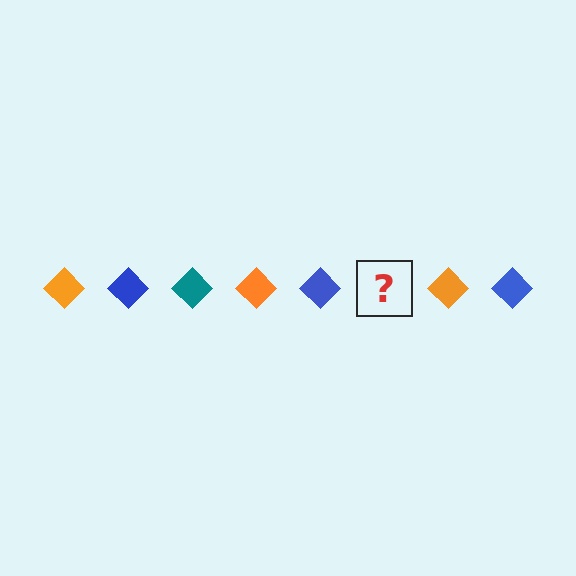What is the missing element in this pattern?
The missing element is a teal diamond.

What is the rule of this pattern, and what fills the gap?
The rule is that the pattern cycles through orange, blue, teal diamonds. The gap should be filled with a teal diamond.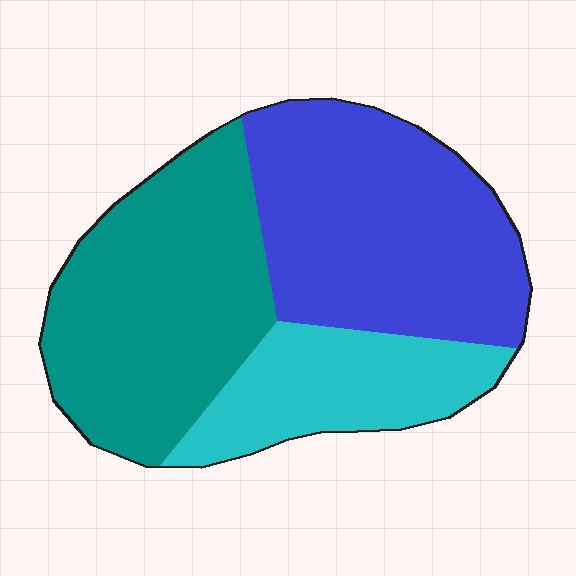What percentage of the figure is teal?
Teal covers around 40% of the figure.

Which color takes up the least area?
Cyan, at roughly 20%.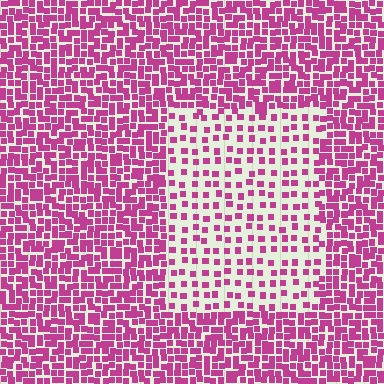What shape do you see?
I see a rectangle.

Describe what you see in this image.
The image contains small magenta elements arranged at two different densities. A rectangle-shaped region is visible where the elements are less densely packed than the surrounding area.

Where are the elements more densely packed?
The elements are more densely packed outside the rectangle boundary.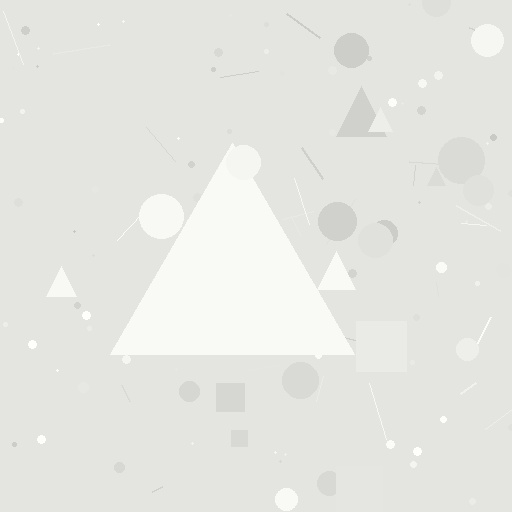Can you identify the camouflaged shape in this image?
The camouflaged shape is a triangle.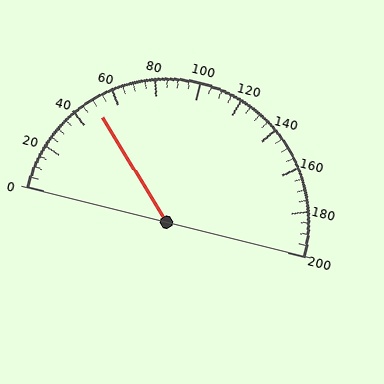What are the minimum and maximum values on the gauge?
The gauge ranges from 0 to 200.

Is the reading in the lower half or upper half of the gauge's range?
The reading is in the lower half of the range (0 to 200).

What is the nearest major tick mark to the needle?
The nearest major tick mark is 40.